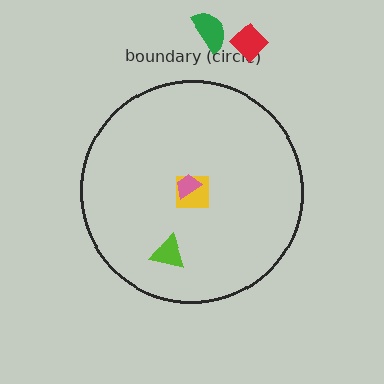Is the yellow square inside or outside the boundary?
Inside.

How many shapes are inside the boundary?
3 inside, 2 outside.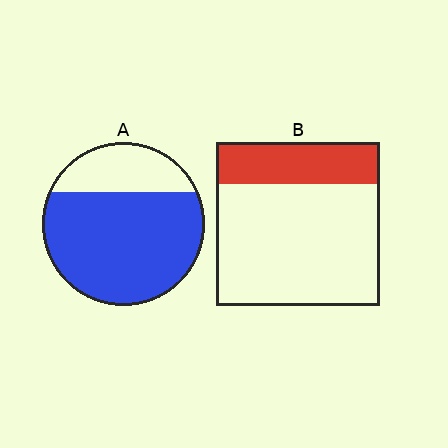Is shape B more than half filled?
No.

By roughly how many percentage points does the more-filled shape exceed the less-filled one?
By roughly 50 percentage points (A over B).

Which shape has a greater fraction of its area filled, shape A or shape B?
Shape A.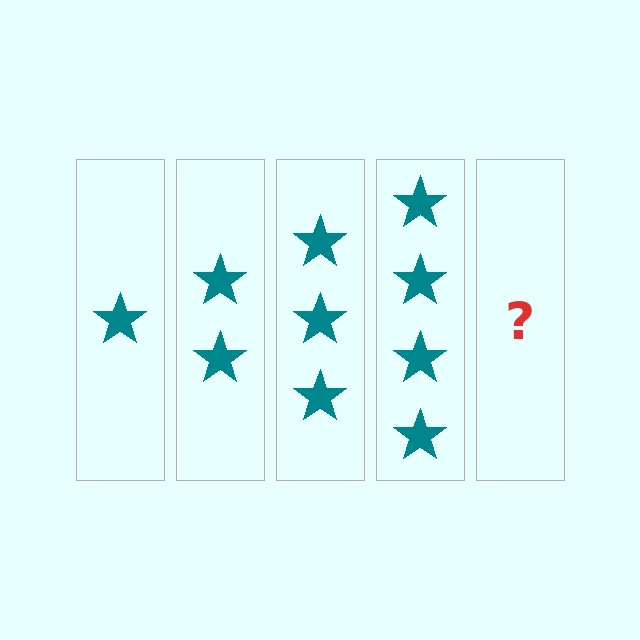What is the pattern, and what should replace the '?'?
The pattern is that each step adds one more star. The '?' should be 5 stars.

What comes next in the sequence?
The next element should be 5 stars.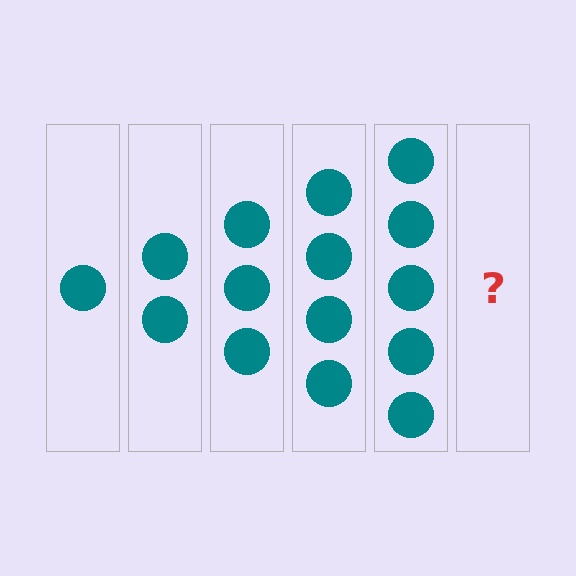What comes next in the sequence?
The next element should be 6 circles.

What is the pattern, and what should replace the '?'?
The pattern is that each step adds one more circle. The '?' should be 6 circles.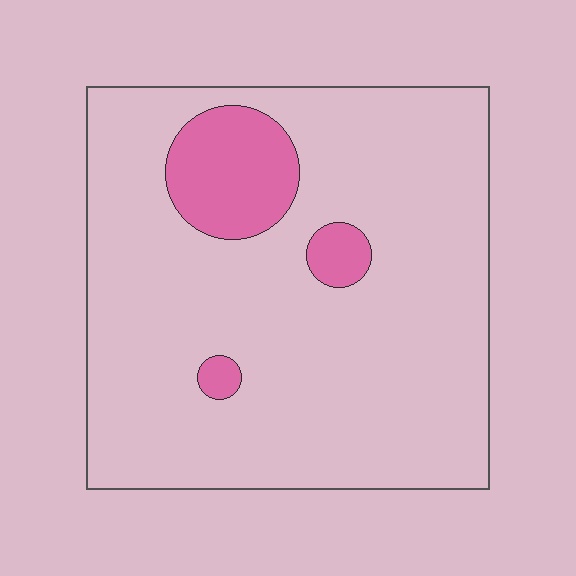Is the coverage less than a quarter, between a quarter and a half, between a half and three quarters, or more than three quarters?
Less than a quarter.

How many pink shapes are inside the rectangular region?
3.